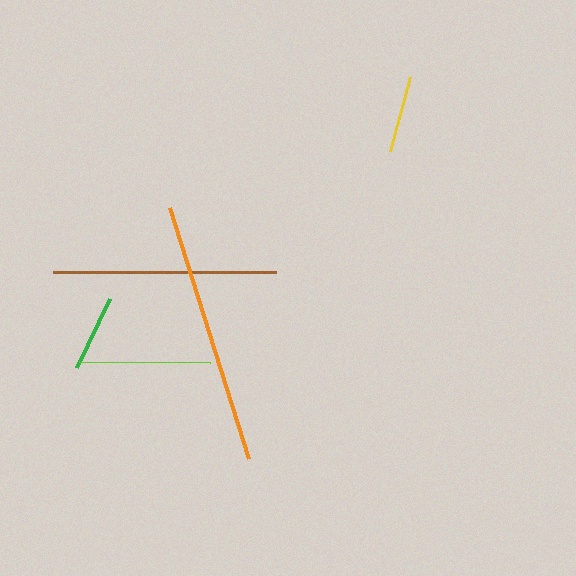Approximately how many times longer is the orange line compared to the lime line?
The orange line is approximately 2.0 times the length of the lime line.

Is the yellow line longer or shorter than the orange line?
The orange line is longer than the yellow line.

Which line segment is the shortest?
The yellow line is the shortest at approximately 76 pixels.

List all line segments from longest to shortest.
From longest to shortest: orange, brown, lime, green, yellow.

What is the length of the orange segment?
The orange segment is approximately 263 pixels long.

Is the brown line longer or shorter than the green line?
The brown line is longer than the green line.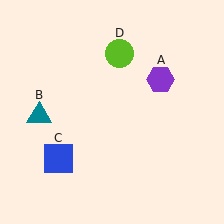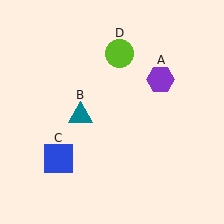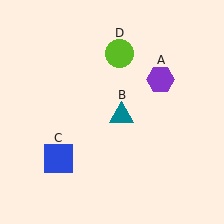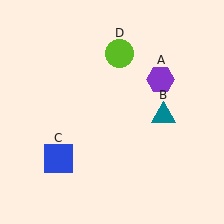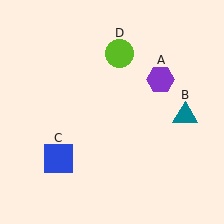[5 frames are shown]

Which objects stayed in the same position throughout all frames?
Purple hexagon (object A) and blue square (object C) and lime circle (object D) remained stationary.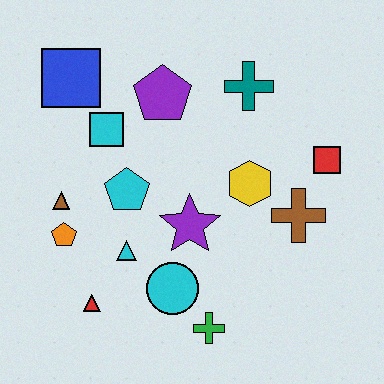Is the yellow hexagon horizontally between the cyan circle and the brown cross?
Yes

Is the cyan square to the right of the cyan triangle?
No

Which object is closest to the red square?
The brown cross is closest to the red square.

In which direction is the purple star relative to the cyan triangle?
The purple star is to the right of the cyan triangle.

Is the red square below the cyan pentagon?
No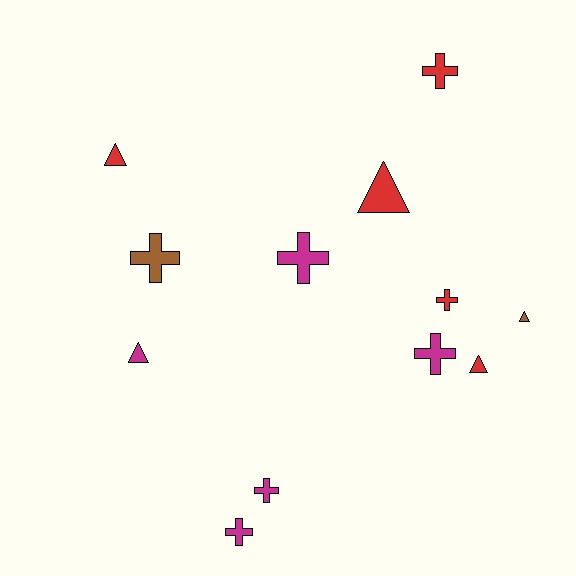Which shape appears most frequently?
Cross, with 7 objects.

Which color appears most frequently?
Red, with 5 objects.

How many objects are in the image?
There are 12 objects.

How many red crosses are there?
There are 2 red crosses.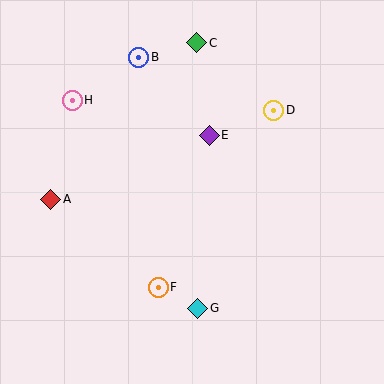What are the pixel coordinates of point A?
Point A is at (51, 199).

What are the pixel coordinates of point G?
Point G is at (198, 308).